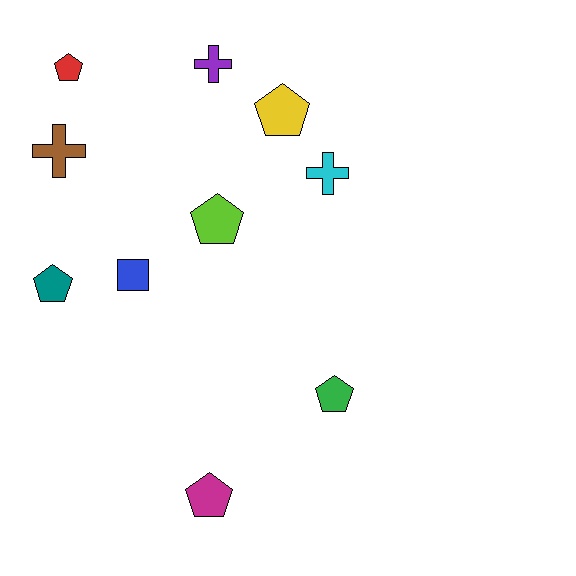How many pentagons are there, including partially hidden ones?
There are 6 pentagons.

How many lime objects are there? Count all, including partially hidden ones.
There is 1 lime object.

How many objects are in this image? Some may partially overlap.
There are 10 objects.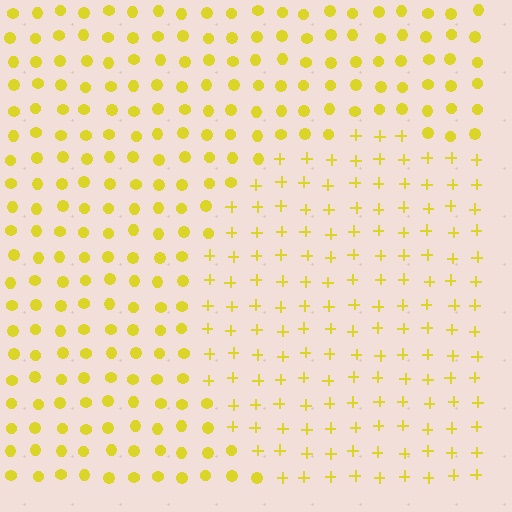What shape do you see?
I see a circle.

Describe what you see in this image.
The image is filled with small yellow elements arranged in a uniform grid. A circle-shaped region contains plus signs, while the surrounding area contains circles. The boundary is defined purely by the change in element shape.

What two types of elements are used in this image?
The image uses plus signs inside the circle region and circles outside it.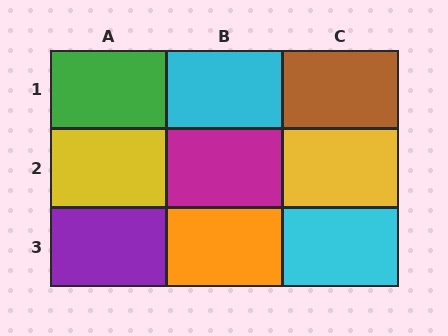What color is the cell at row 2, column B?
Magenta.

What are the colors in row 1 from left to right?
Green, cyan, brown.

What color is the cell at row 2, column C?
Yellow.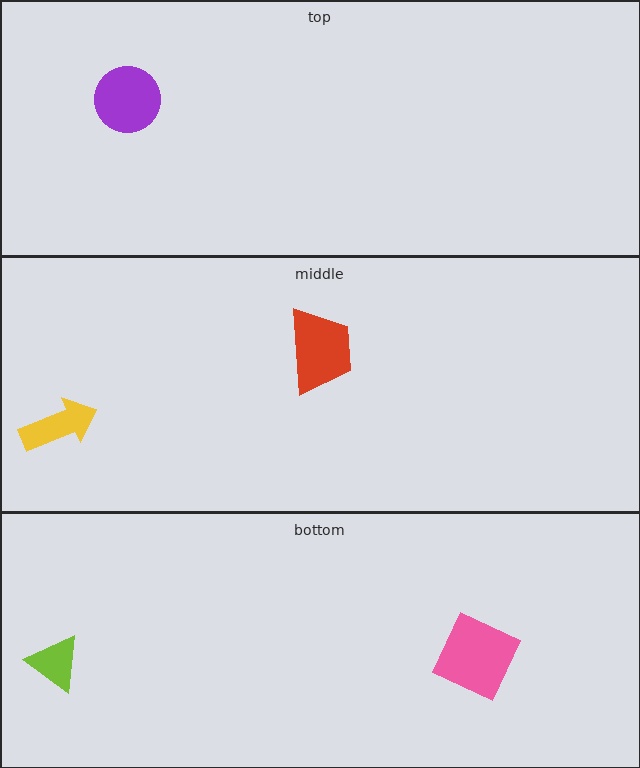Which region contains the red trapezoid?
The middle region.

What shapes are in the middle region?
The red trapezoid, the yellow arrow.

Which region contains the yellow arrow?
The middle region.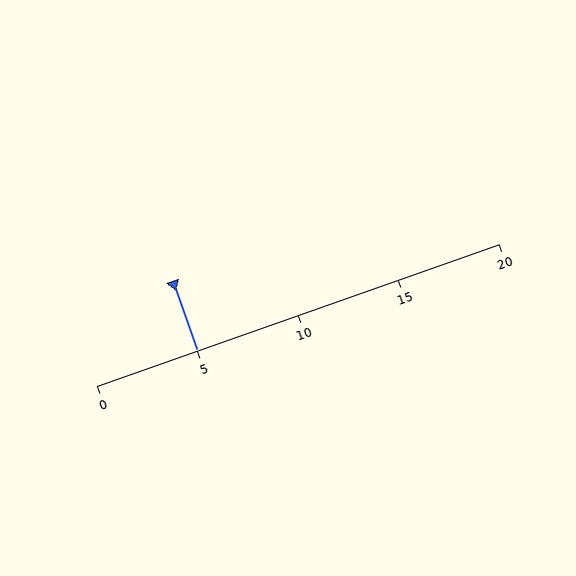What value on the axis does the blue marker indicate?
The marker indicates approximately 5.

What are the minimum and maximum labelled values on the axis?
The axis runs from 0 to 20.